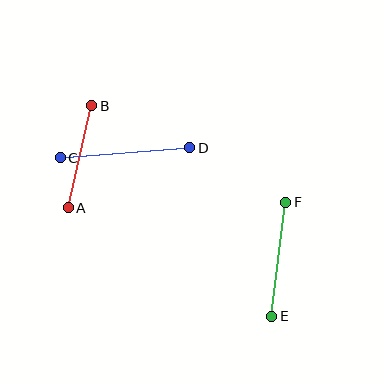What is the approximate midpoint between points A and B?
The midpoint is at approximately (80, 157) pixels.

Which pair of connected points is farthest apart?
Points C and D are farthest apart.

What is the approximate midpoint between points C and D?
The midpoint is at approximately (125, 153) pixels.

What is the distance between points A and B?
The distance is approximately 105 pixels.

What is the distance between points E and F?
The distance is approximately 115 pixels.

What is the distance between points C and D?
The distance is approximately 130 pixels.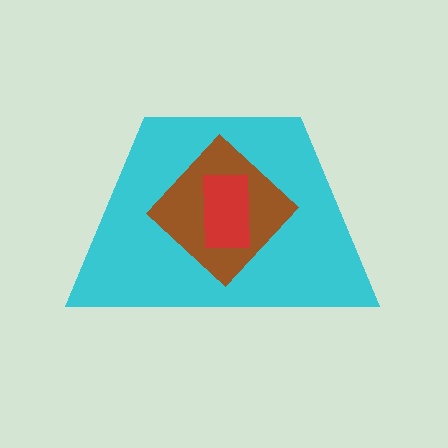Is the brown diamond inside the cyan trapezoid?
Yes.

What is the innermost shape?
The red rectangle.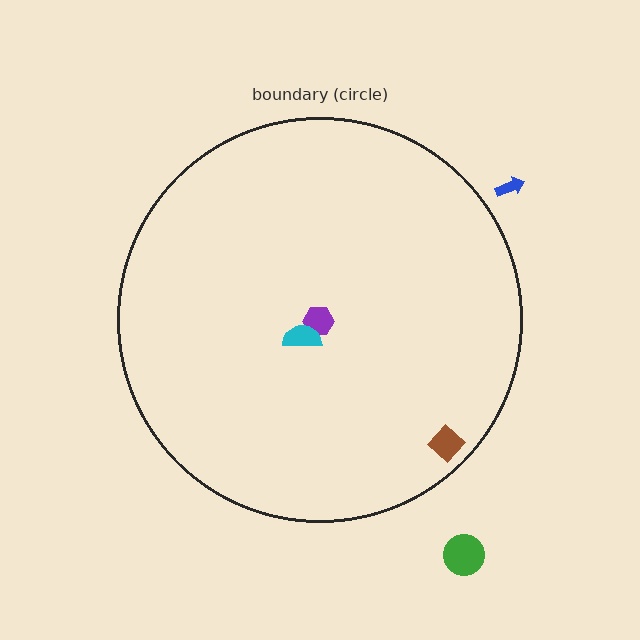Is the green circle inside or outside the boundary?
Outside.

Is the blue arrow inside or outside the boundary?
Outside.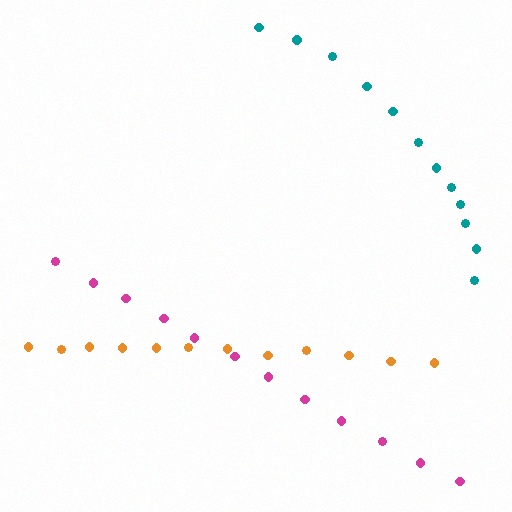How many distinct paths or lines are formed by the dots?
There are 3 distinct paths.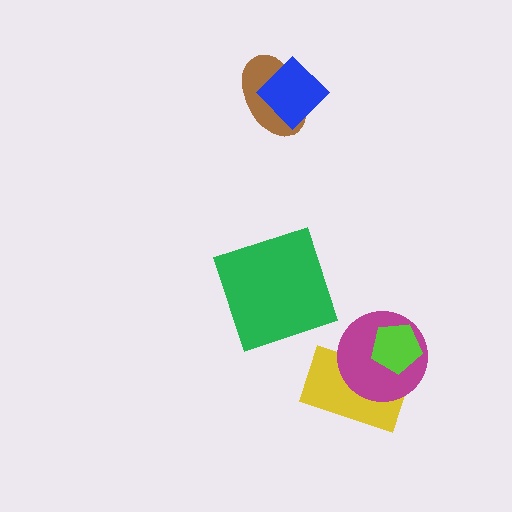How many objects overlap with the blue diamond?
1 object overlaps with the blue diamond.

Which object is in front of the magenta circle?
The lime pentagon is in front of the magenta circle.